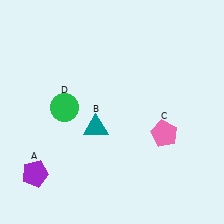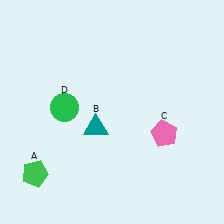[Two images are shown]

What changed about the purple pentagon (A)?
In Image 1, A is purple. In Image 2, it changed to green.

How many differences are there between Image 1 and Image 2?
There is 1 difference between the two images.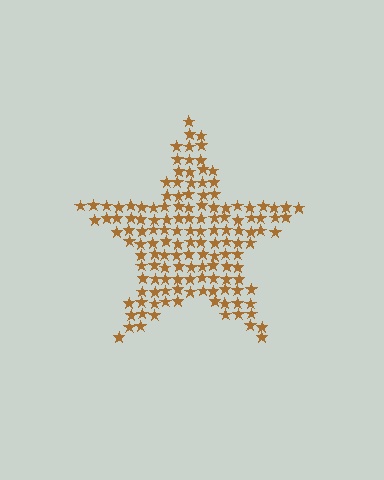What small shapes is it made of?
It is made of small stars.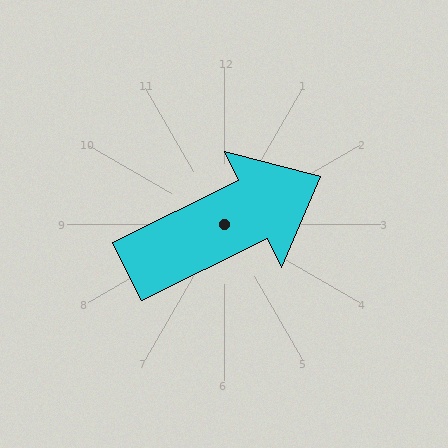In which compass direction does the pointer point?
Northeast.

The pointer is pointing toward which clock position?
Roughly 2 o'clock.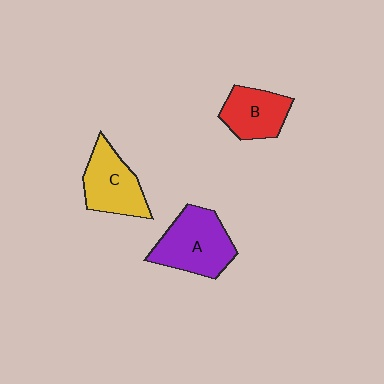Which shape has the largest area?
Shape A (purple).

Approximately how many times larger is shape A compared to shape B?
Approximately 1.4 times.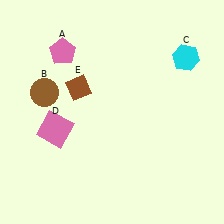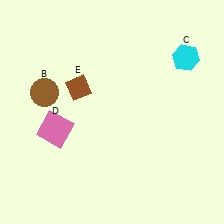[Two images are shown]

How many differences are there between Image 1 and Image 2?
There is 1 difference between the two images.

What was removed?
The pink pentagon (A) was removed in Image 2.